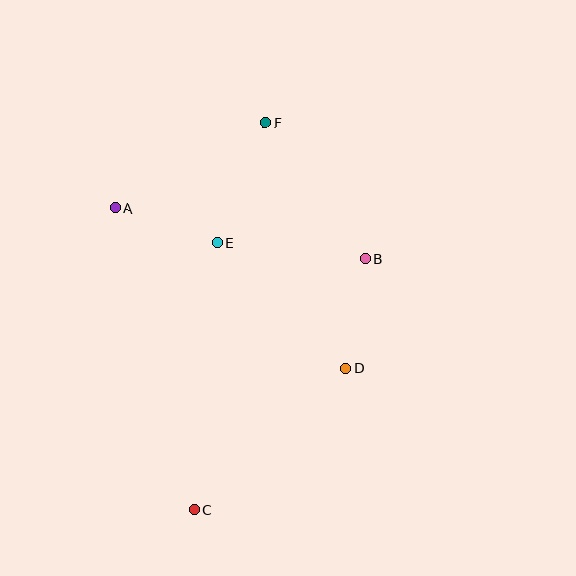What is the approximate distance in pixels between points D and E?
The distance between D and E is approximately 179 pixels.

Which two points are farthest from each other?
Points C and F are farthest from each other.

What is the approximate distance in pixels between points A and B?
The distance between A and B is approximately 255 pixels.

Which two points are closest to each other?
Points A and E are closest to each other.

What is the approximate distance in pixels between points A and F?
The distance between A and F is approximately 172 pixels.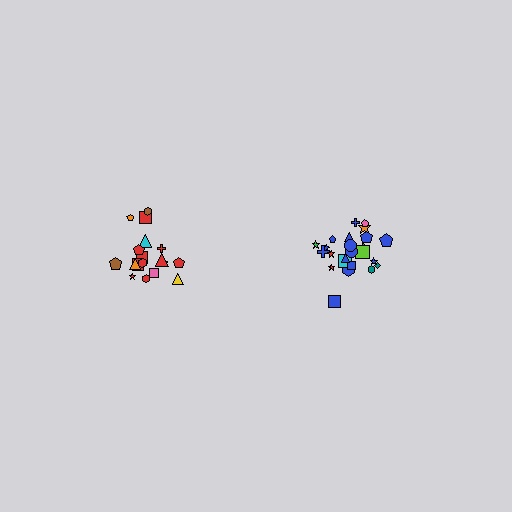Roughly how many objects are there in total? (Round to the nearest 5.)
Roughly 45 objects in total.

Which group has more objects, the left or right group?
The right group.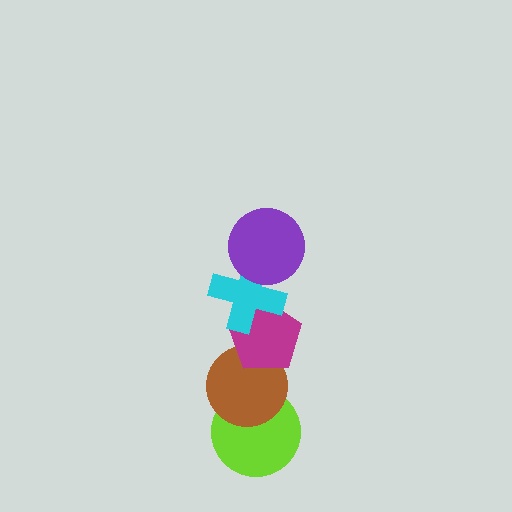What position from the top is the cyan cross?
The cyan cross is 2nd from the top.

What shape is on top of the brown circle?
The magenta pentagon is on top of the brown circle.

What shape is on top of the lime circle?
The brown circle is on top of the lime circle.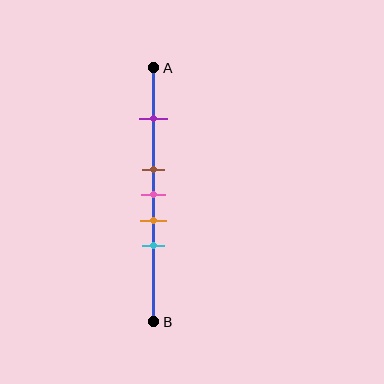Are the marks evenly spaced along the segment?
No, the marks are not evenly spaced.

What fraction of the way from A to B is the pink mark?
The pink mark is approximately 50% (0.5) of the way from A to B.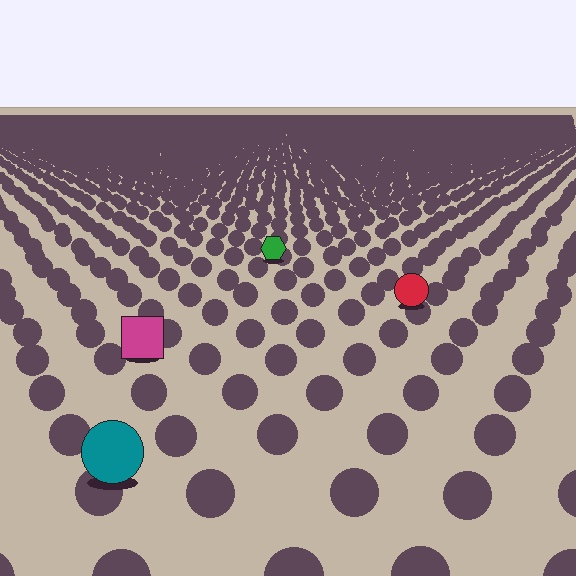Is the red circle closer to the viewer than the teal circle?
No. The teal circle is closer — you can tell from the texture gradient: the ground texture is coarser near it.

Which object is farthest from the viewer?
The green hexagon is farthest from the viewer. It appears smaller and the ground texture around it is denser.